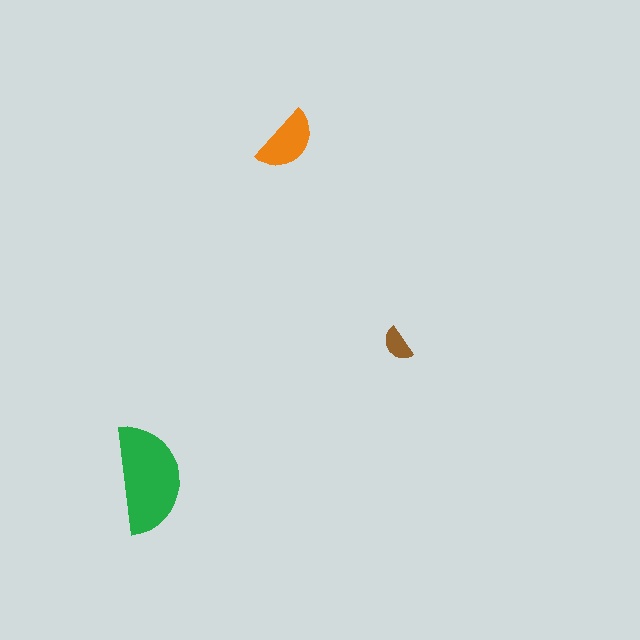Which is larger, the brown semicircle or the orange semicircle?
The orange one.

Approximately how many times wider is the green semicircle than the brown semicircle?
About 3 times wider.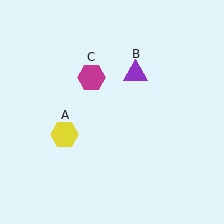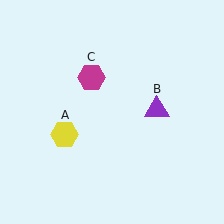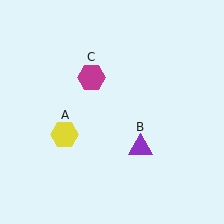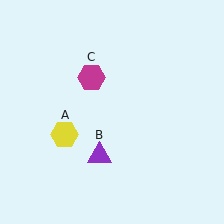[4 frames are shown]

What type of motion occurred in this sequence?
The purple triangle (object B) rotated clockwise around the center of the scene.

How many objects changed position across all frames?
1 object changed position: purple triangle (object B).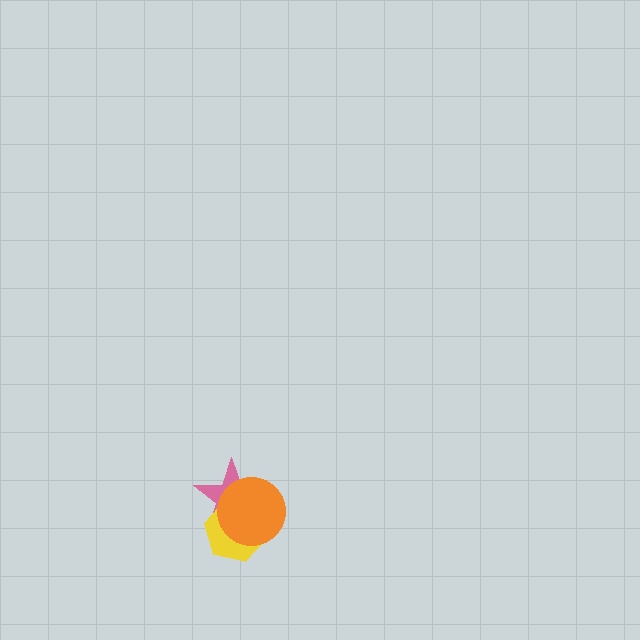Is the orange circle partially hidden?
No, no other shape covers it.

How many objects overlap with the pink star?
2 objects overlap with the pink star.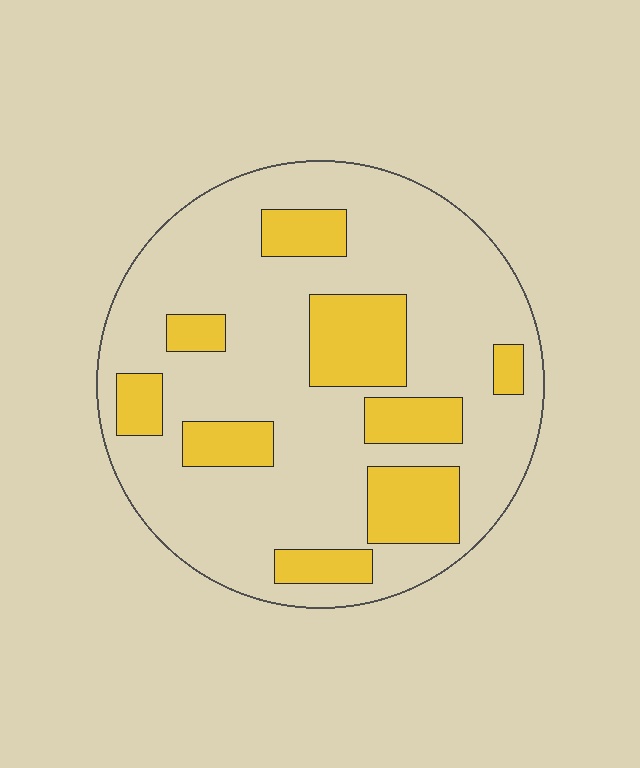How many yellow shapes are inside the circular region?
9.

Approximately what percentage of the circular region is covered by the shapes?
Approximately 25%.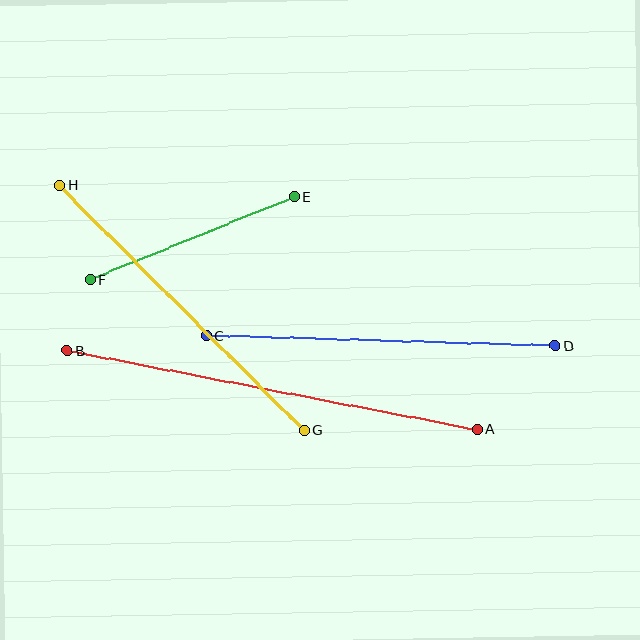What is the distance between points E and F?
The distance is approximately 219 pixels.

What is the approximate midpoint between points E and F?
The midpoint is at approximately (192, 238) pixels.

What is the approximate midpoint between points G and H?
The midpoint is at approximately (182, 308) pixels.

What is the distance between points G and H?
The distance is approximately 346 pixels.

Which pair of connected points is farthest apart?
Points A and B are farthest apart.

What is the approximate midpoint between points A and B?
The midpoint is at approximately (272, 390) pixels.